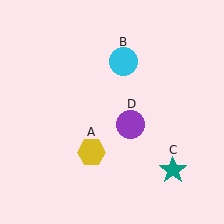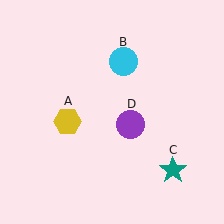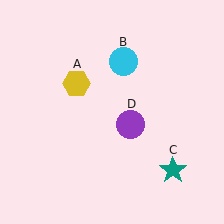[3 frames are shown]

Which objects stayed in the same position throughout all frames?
Cyan circle (object B) and teal star (object C) and purple circle (object D) remained stationary.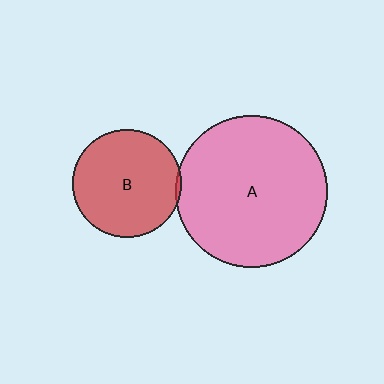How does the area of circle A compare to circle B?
Approximately 2.0 times.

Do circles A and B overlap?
Yes.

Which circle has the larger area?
Circle A (pink).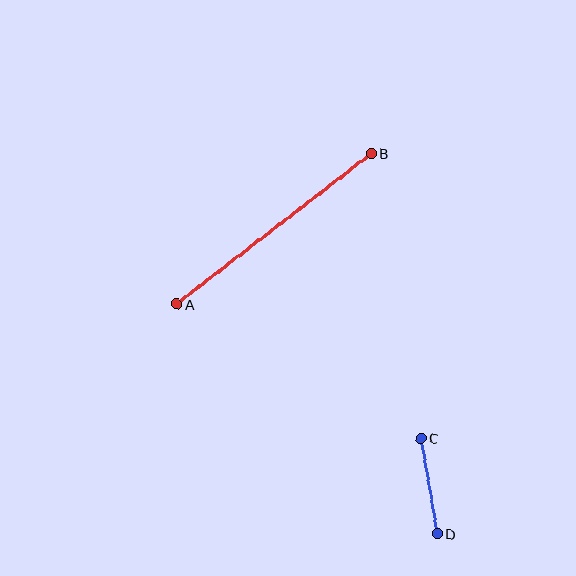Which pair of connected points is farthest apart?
Points A and B are farthest apart.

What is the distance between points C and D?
The distance is approximately 97 pixels.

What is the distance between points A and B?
The distance is approximately 246 pixels.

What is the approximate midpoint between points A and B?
The midpoint is at approximately (274, 229) pixels.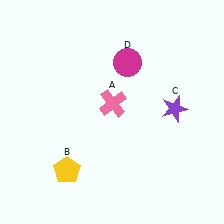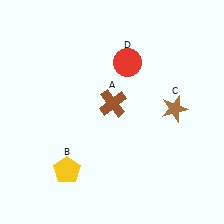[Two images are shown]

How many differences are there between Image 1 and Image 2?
There are 3 differences between the two images.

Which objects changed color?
A changed from pink to brown. C changed from purple to brown. D changed from magenta to red.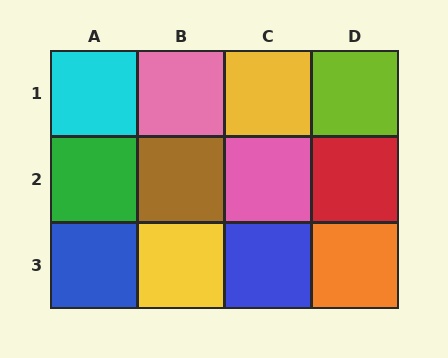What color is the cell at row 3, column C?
Blue.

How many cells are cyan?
1 cell is cyan.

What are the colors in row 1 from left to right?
Cyan, pink, yellow, lime.